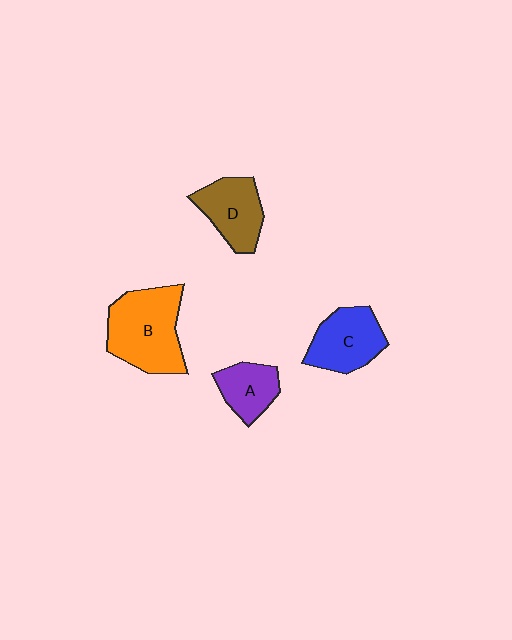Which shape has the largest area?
Shape B (orange).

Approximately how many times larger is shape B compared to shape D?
Approximately 1.5 times.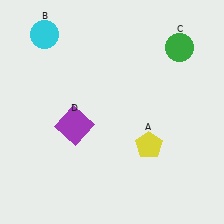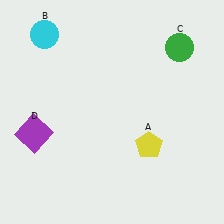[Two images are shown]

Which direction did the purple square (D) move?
The purple square (D) moved left.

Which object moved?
The purple square (D) moved left.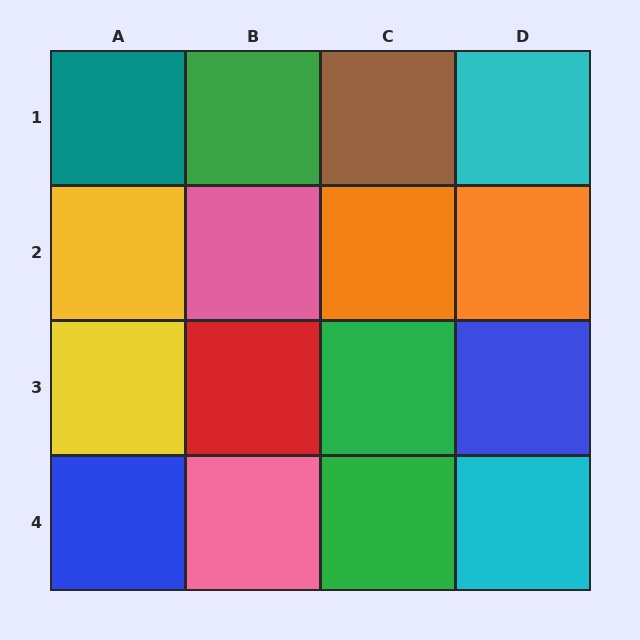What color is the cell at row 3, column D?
Blue.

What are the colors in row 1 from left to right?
Teal, green, brown, cyan.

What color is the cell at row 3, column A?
Yellow.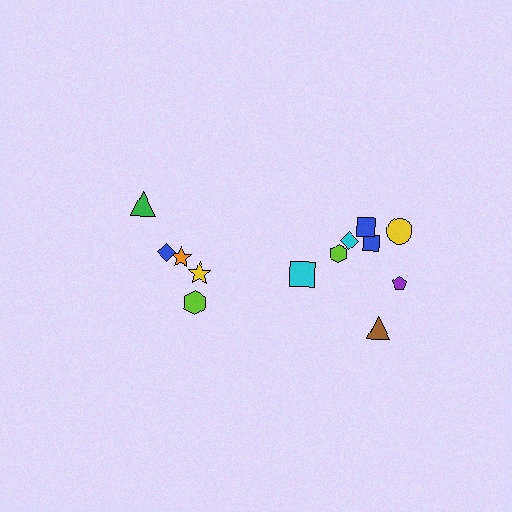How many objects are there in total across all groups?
There are 13 objects.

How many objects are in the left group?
There are 5 objects.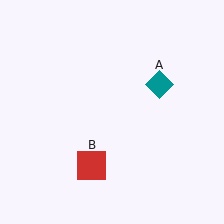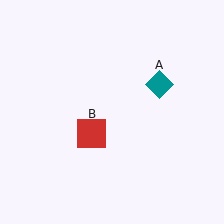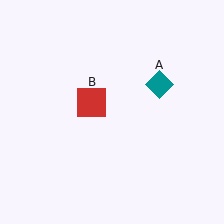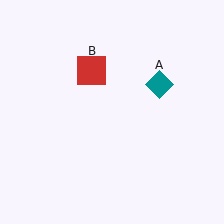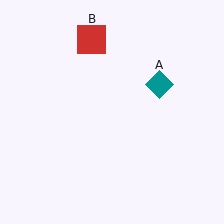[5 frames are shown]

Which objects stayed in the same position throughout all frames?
Teal diamond (object A) remained stationary.